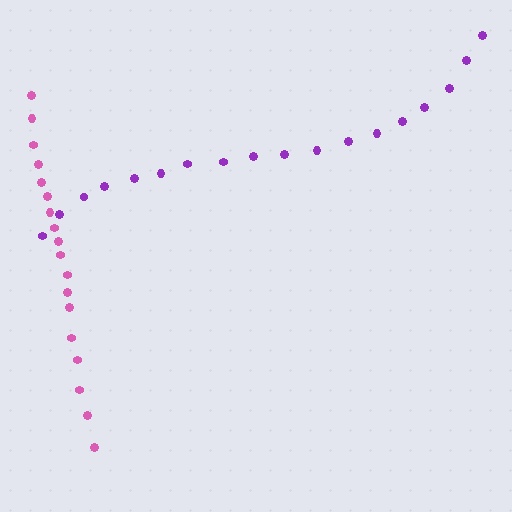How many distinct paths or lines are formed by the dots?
There are 2 distinct paths.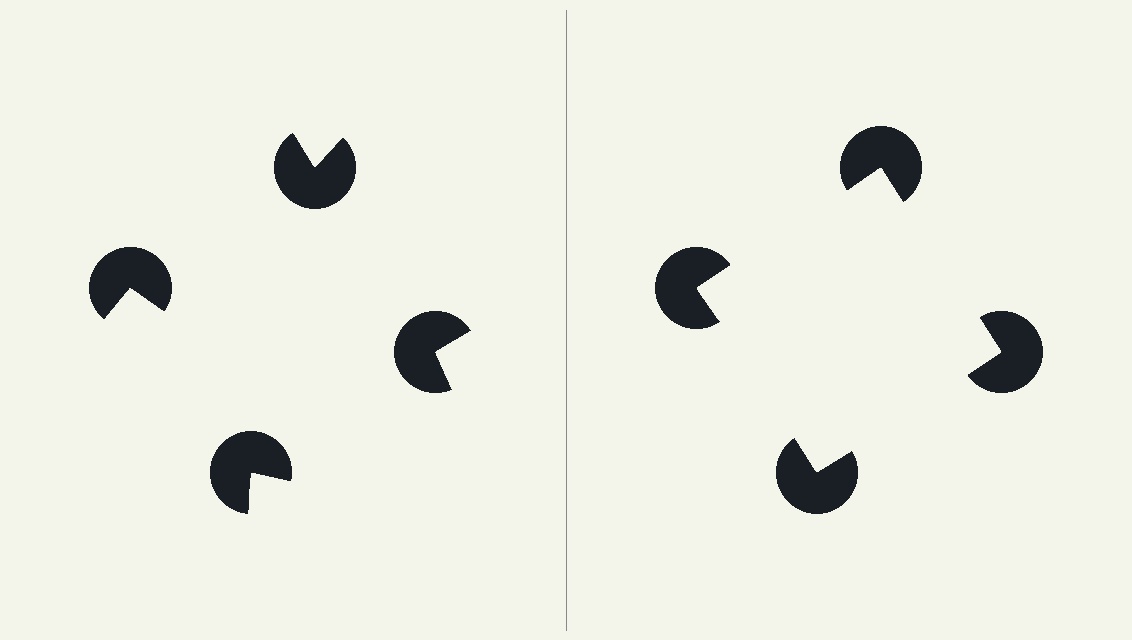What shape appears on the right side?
An illusory square.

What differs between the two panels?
The pac-man discs are positioned identically on both sides; only the wedge orientations differ. On the right they align to a square; on the left they are misaligned.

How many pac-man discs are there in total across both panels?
8 — 4 on each side.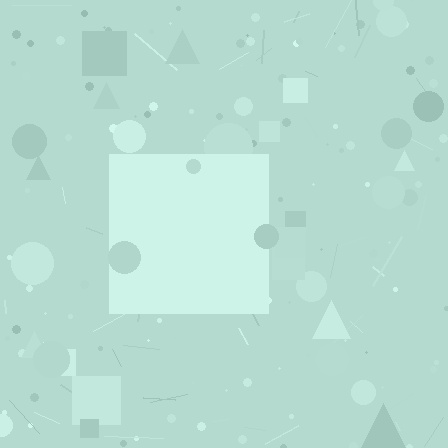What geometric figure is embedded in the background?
A square is embedded in the background.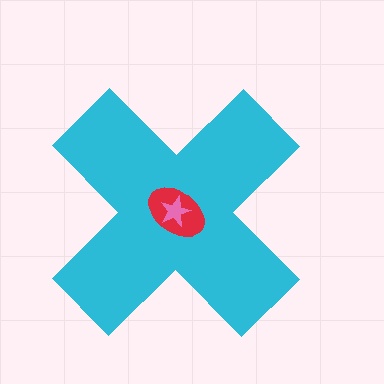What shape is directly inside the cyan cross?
The red ellipse.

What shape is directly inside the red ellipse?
The pink star.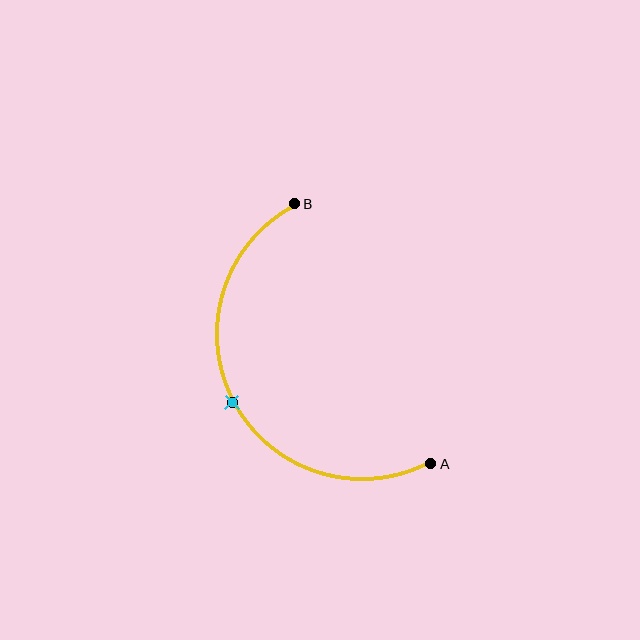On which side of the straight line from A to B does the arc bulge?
The arc bulges to the left of the straight line connecting A and B.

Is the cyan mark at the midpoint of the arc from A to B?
Yes. The cyan mark lies on the arc at equal arc-length from both A and B — it is the arc midpoint.